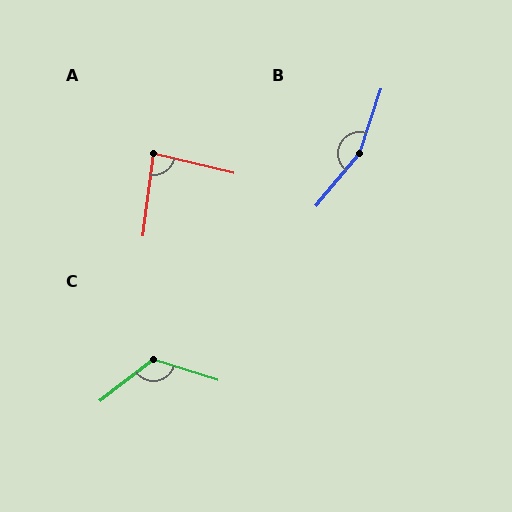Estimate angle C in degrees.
Approximately 124 degrees.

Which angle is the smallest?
A, at approximately 84 degrees.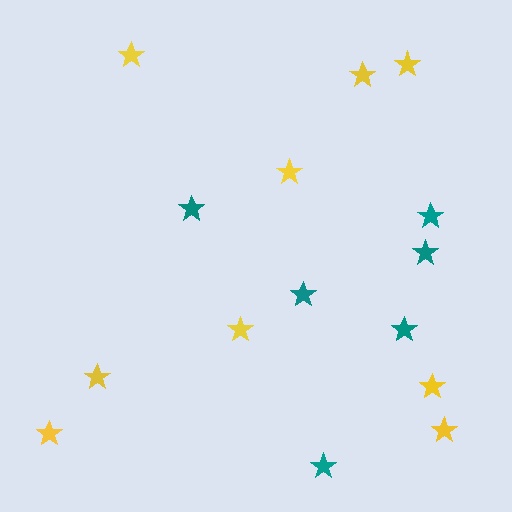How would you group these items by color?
There are 2 groups: one group of teal stars (6) and one group of yellow stars (9).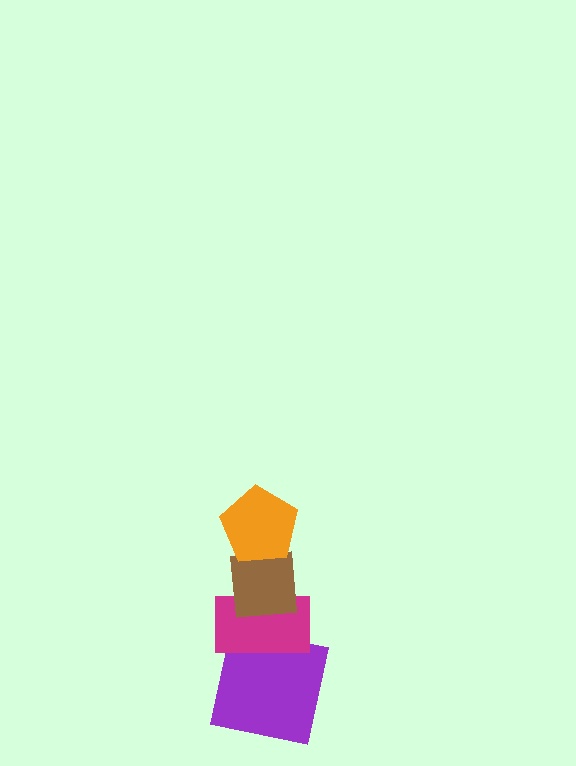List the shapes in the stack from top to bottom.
From top to bottom: the orange pentagon, the brown square, the magenta rectangle, the purple square.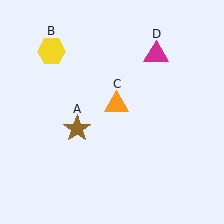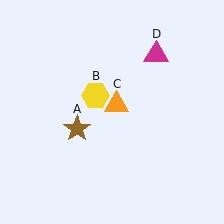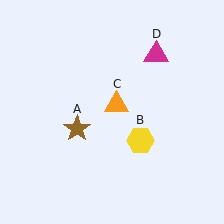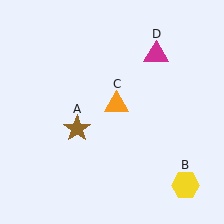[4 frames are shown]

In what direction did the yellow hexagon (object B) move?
The yellow hexagon (object B) moved down and to the right.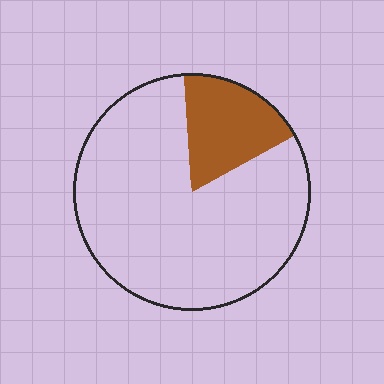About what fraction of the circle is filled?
About one sixth (1/6).